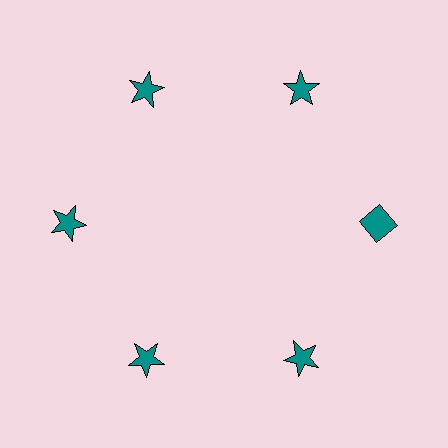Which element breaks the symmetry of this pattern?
The teal diamond at roughly the 3 o'clock position breaks the symmetry. All other shapes are teal stars.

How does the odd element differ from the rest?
It has a different shape: diamond instead of star.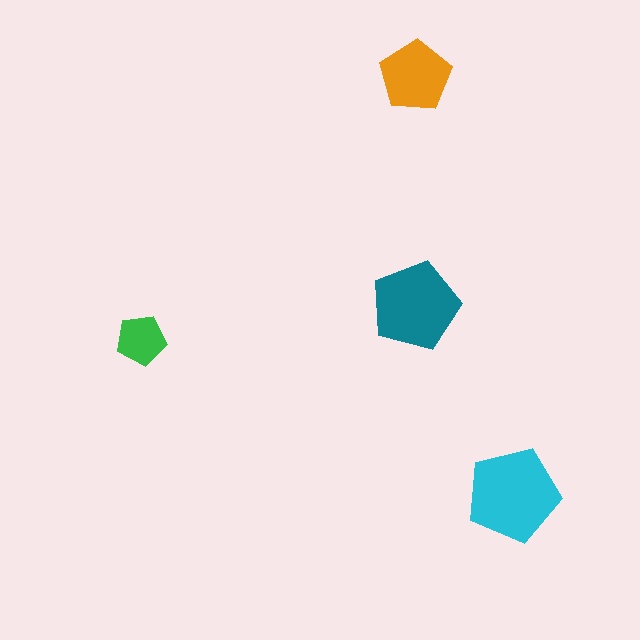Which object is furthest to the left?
The green pentagon is leftmost.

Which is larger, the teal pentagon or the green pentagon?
The teal one.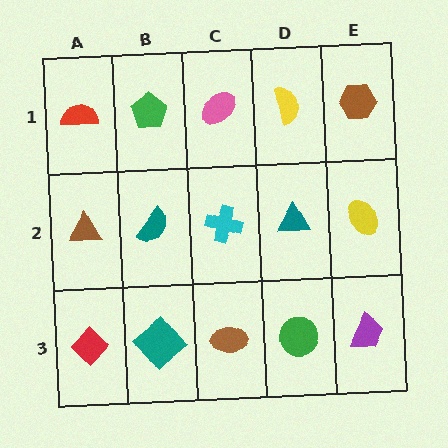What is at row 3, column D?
A green circle.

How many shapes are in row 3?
5 shapes.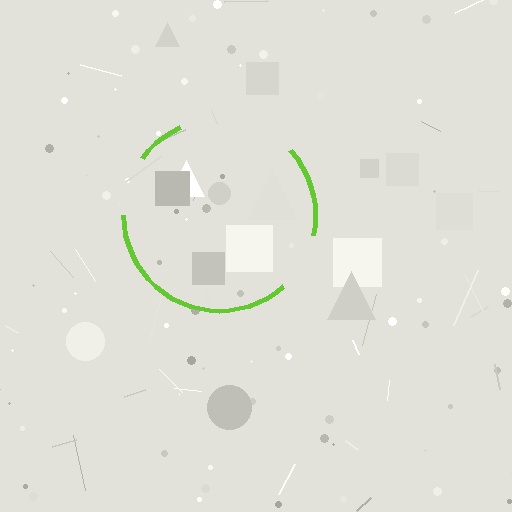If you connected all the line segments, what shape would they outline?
They would outline a circle.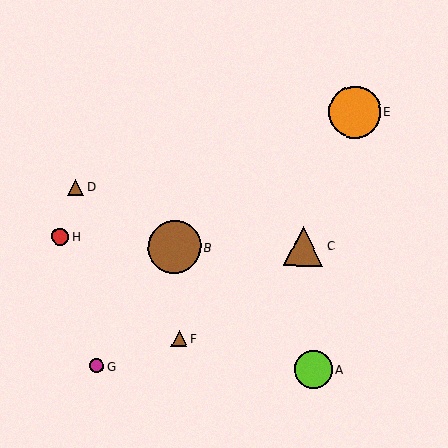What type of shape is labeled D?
Shape D is a brown triangle.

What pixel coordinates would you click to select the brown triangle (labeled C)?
Click at (304, 246) to select the brown triangle C.